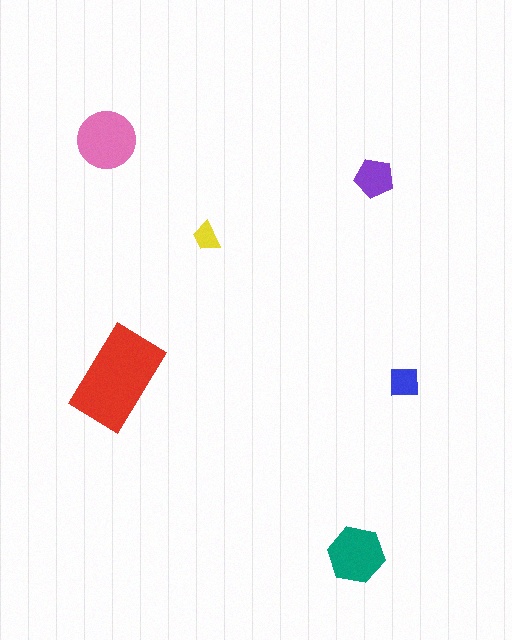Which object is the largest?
The red rectangle.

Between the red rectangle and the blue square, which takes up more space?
The red rectangle.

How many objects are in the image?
There are 6 objects in the image.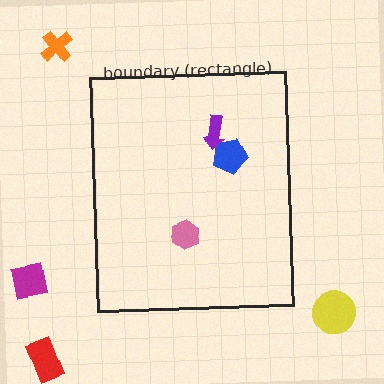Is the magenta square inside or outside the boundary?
Outside.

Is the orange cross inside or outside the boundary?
Outside.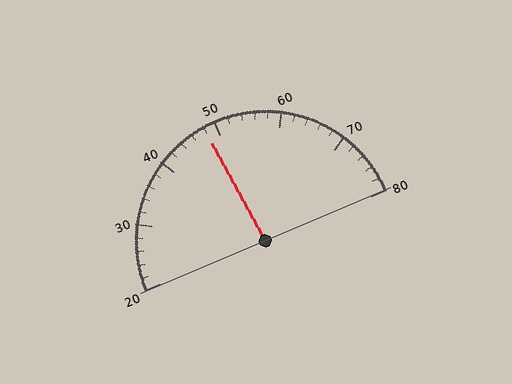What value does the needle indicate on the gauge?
The needle indicates approximately 48.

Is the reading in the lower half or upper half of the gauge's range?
The reading is in the lower half of the range (20 to 80).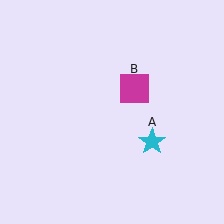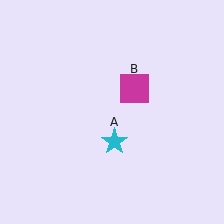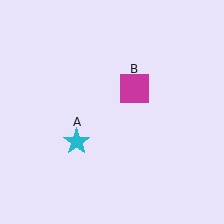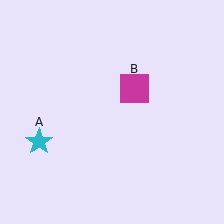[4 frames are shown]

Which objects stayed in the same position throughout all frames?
Magenta square (object B) remained stationary.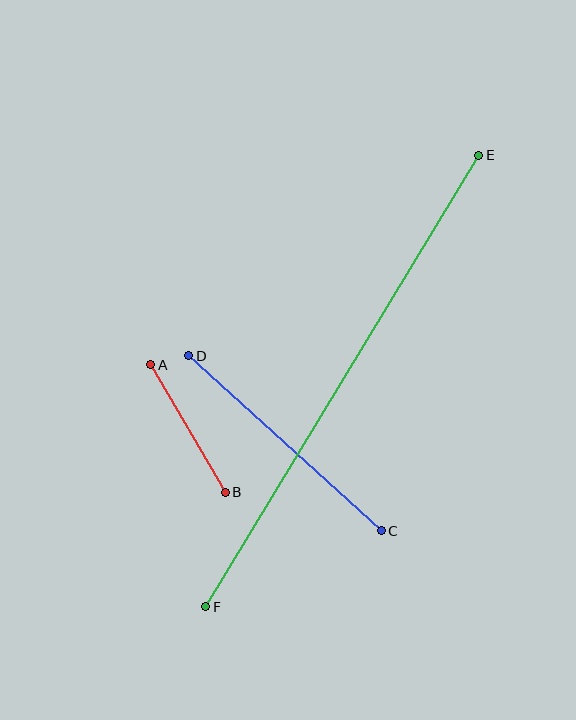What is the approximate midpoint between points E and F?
The midpoint is at approximately (342, 381) pixels.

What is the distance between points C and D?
The distance is approximately 260 pixels.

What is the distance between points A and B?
The distance is approximately 148 pixels.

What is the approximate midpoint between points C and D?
The midpoint is at approximately (285, 443) pixels.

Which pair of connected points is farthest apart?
Points E and F are farthest apart.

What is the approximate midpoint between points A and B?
The midpoint is at approximately (188, 428) pixels.